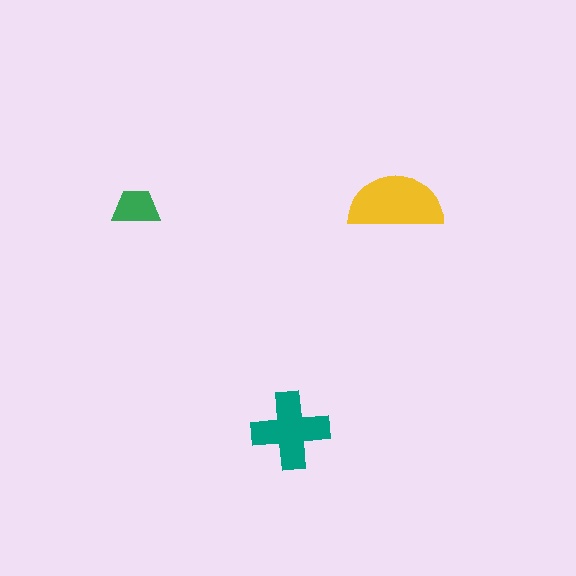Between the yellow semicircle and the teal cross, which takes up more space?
The yellow semicircle.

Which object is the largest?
The yellow semicircle.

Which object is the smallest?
The green trapezoid.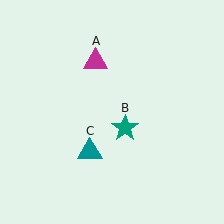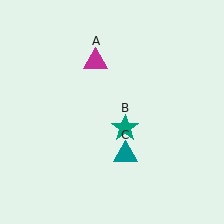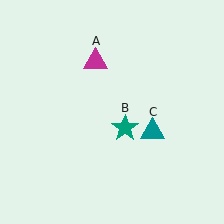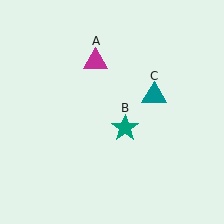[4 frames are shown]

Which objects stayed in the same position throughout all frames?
Magenta triangle (object A) and teal star (object B) remained stationary.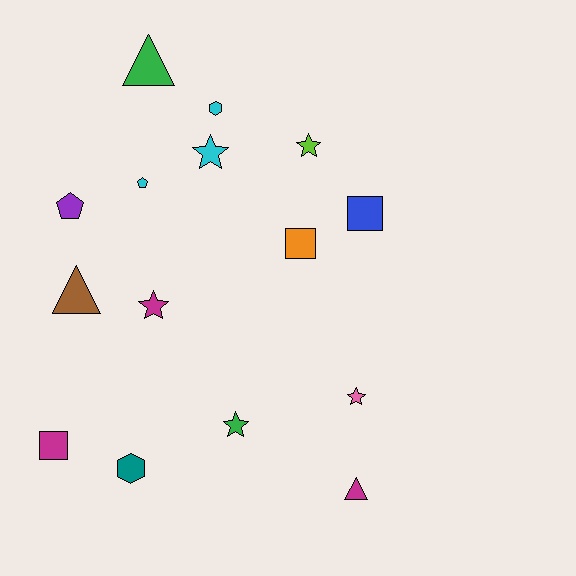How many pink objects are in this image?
There is 1 pink object.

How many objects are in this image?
There are 15 objects.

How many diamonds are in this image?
There are no diamonds.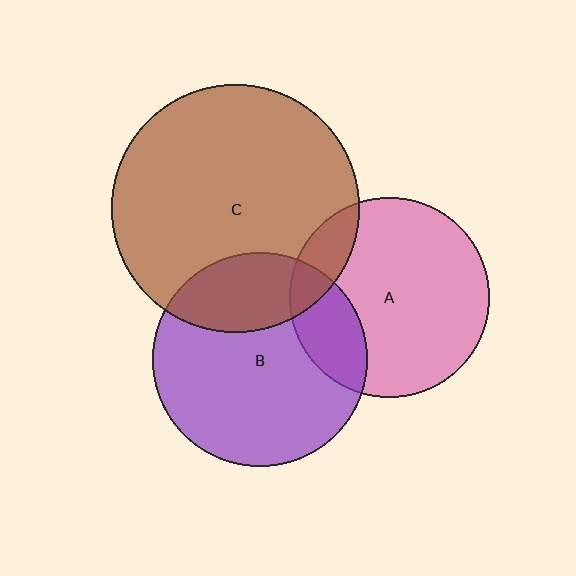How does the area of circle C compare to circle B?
Approximately 1.3 times.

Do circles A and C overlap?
Yes.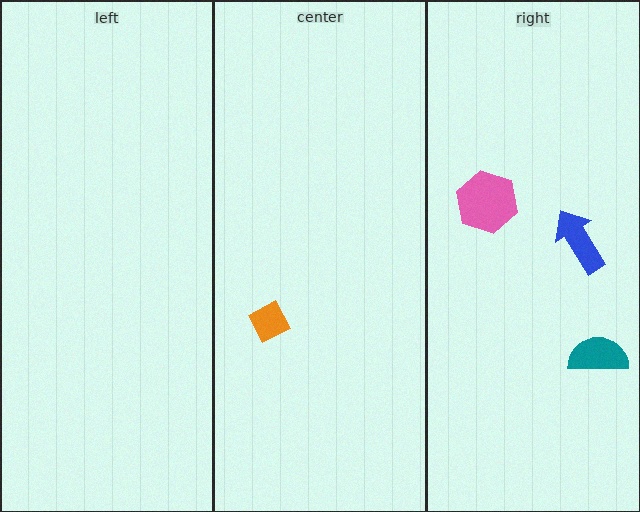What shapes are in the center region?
The orange diamond.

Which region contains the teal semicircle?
The right region.